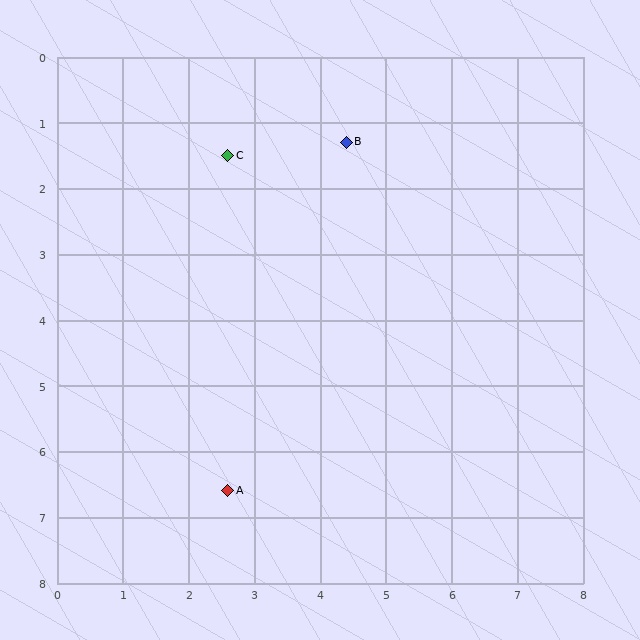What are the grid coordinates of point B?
Point B is at approximately (4.4, 1.3).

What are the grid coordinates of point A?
Point A is at approximately (2.6, 6.6).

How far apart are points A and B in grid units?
Points A and B are about 5.6 grid units apart.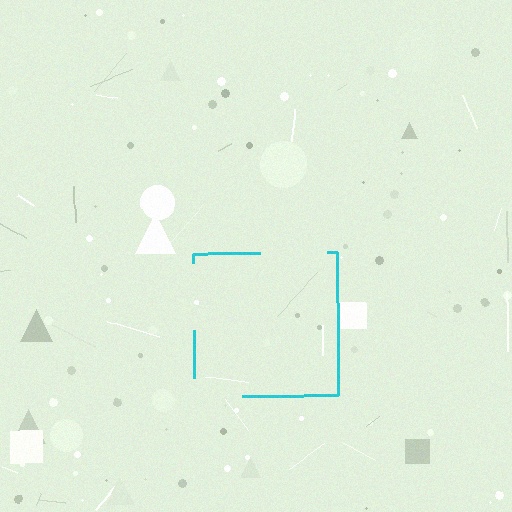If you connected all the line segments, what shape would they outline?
They would outline a square.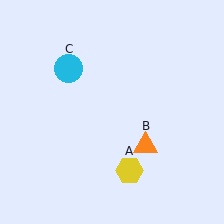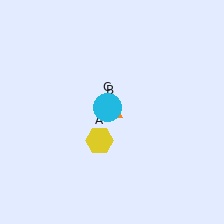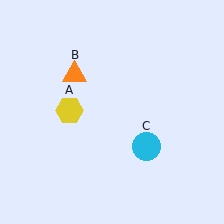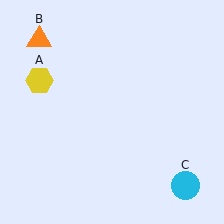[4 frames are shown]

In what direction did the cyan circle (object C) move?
The cyan circle (object C) moved down and to the right.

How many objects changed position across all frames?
3 objects changed position: yellow hexagon (object A), orange triangle (object B), cyan circle (object C).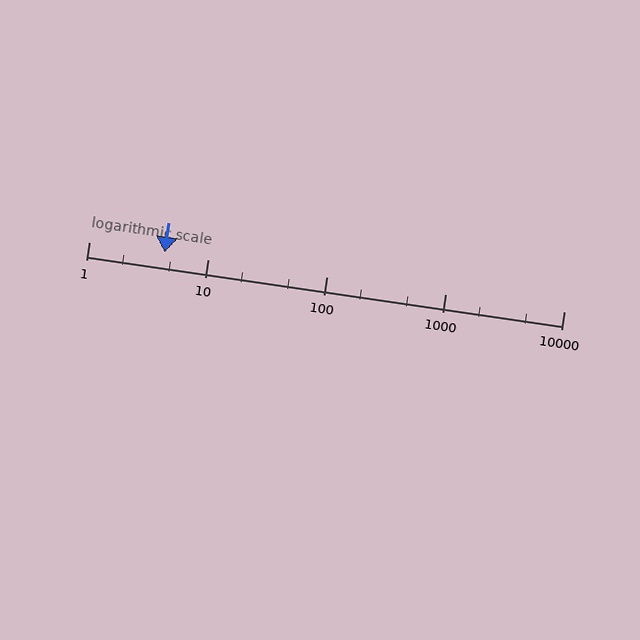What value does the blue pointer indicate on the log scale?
The pointer indicates approximately 4.3.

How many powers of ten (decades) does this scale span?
The scale spans 4 decades, from 1 to 10000.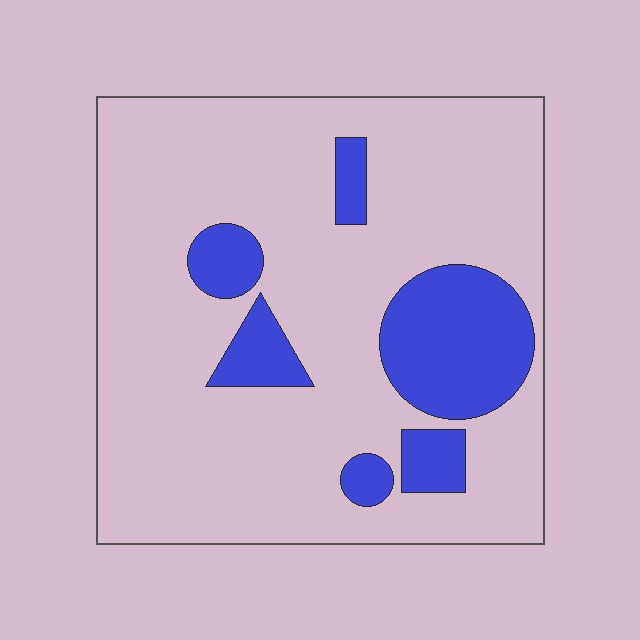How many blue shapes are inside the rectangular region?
6.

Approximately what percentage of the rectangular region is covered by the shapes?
Approximately 20%.